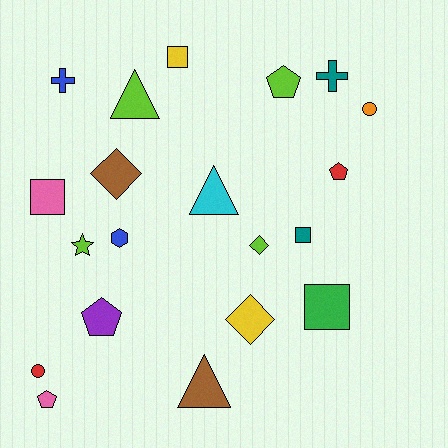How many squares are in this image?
There are 4 squares.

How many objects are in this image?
There are 20 objects.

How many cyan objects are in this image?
There is 1 cyan object.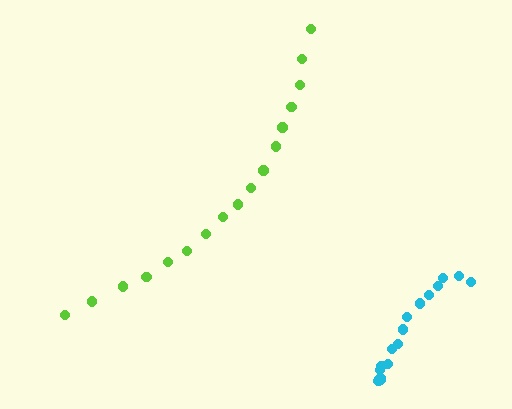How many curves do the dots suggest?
There are 2 distinct paths.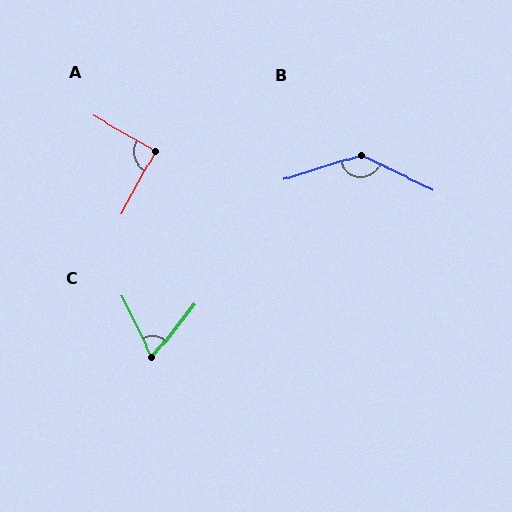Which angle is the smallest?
C, at approximately 64 degrees.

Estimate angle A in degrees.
Approximately 91 degrees.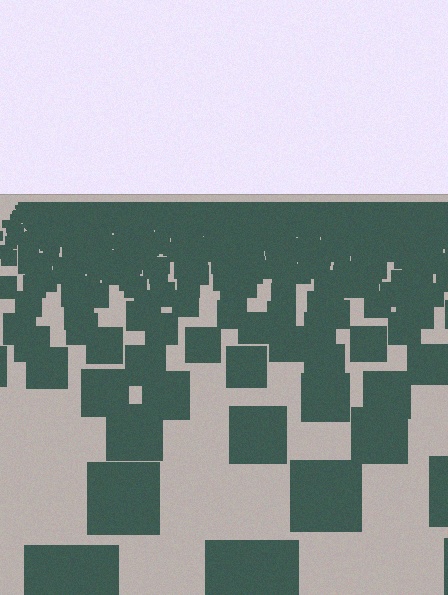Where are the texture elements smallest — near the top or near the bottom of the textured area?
Near the top.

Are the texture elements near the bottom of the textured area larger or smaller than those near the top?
Larger. Near the bottom, elements are closer to the viewer and appear at a bigger on-screen size.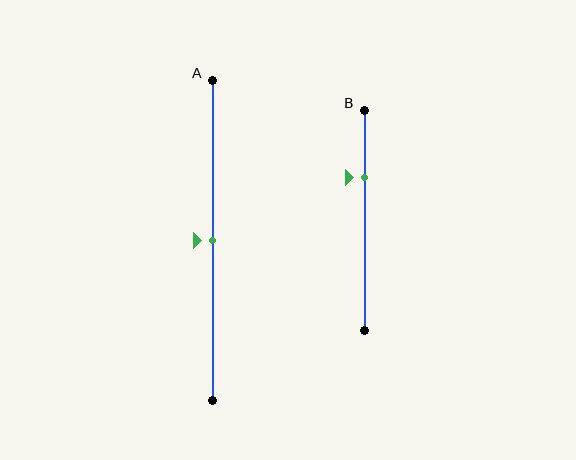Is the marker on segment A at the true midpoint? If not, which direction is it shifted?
Yes, the marker on segment A is at the true midpoint.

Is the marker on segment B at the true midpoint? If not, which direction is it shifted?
No, the marker on segment B is shifted upward by about 20% of the segment length.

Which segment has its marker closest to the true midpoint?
Segment A has its marker closest to the true midpoint.